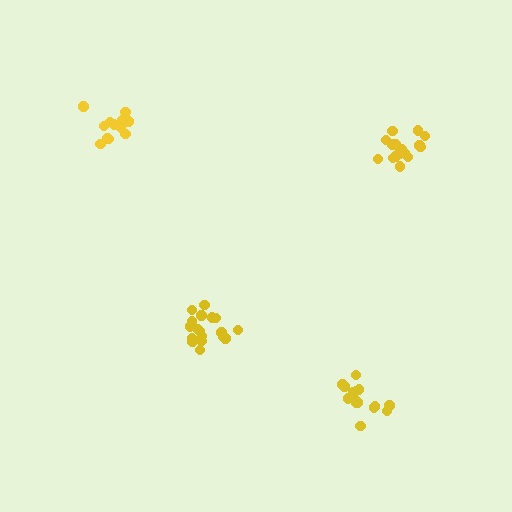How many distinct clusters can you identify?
There are 4 distinct clusters.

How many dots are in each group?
Group 1: 18 dots, Group 2: 17 dots, Group 3: 15 dots, Group 4: 15 dots (65 total).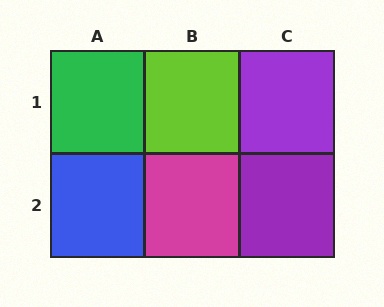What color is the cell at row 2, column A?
Blue.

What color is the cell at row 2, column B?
Magenta.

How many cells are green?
1 cell is green.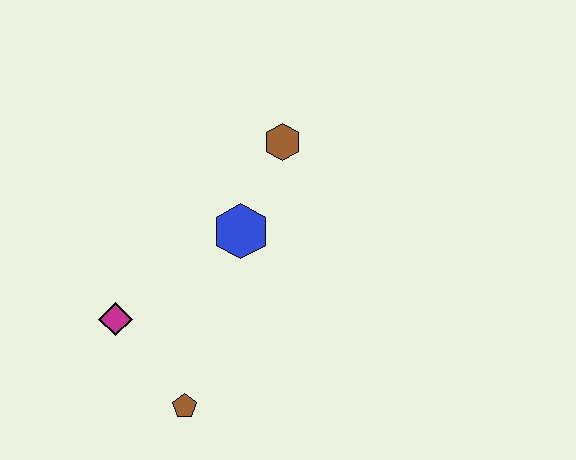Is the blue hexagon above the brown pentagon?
Yes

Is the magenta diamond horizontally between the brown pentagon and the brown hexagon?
No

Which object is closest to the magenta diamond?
The brown pentagon is closest to the magenta diamond.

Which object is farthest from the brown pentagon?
The brown hexagon is farthest from the brown pentagon.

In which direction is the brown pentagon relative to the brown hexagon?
The brown pentagon is below the brown hexagon.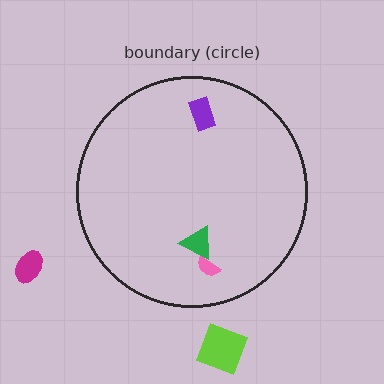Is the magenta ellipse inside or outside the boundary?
Outside.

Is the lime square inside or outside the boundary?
Outside.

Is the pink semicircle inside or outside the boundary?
Inside.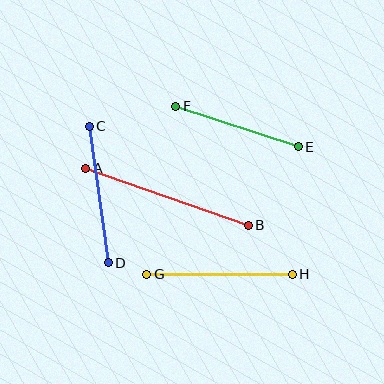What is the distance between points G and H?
The distance is approximately 145 pixels.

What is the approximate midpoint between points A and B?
The midpoint is at approximately (167, 197) pixels.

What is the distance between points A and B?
The distance is approximately 172 pixels.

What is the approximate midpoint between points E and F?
The midpoint is at approximately (237, 126) pixels.